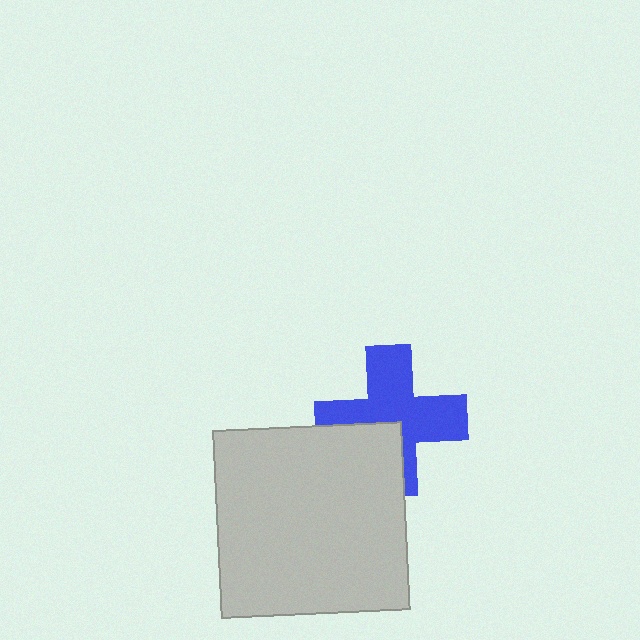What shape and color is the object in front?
The object in front is a light gray square.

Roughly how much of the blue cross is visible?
Most of it is visible (roughly 69%).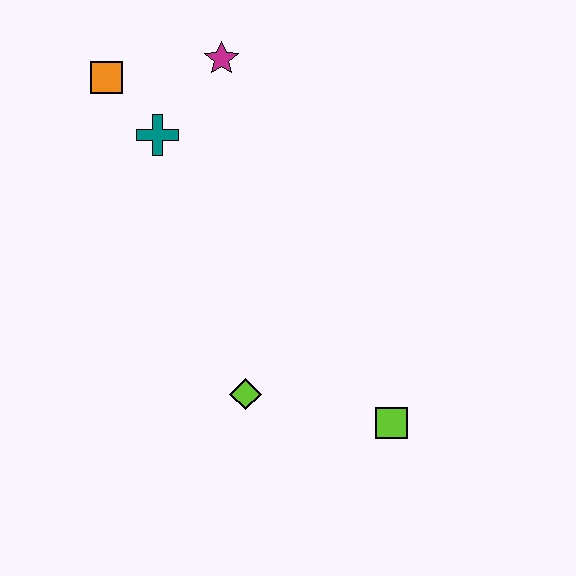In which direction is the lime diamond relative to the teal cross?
The lime diamond is below the teal cross.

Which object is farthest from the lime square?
The orange square is farthest from the lime square.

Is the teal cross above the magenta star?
No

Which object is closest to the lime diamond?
The lime square is closest to the lime diamond.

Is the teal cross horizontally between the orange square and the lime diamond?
Yes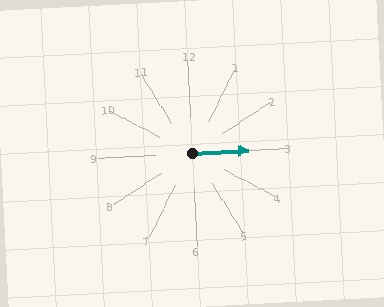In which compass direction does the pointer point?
East.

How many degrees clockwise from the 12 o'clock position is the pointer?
Approximately 90 degrees.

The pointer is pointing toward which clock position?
Roughly 3 o'clock.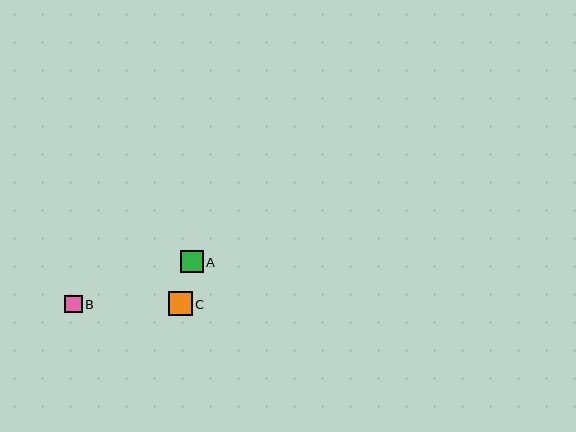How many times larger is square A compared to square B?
Square A is approximately 1.3 times the size of square B.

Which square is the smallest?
Square B is the smallest with a size of approximately 17 pixels.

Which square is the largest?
Square C is the largest with a size of approximately 23 pixels.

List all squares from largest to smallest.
From largest to smallest: C, A, B.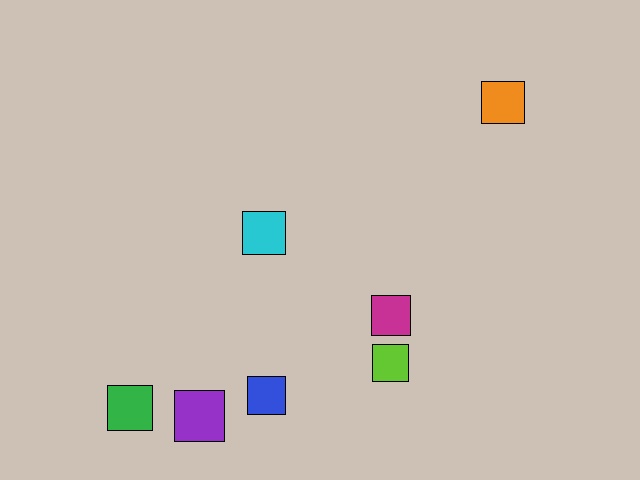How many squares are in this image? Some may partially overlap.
There are 7 squares.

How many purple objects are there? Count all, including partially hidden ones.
There is 1 purple object.